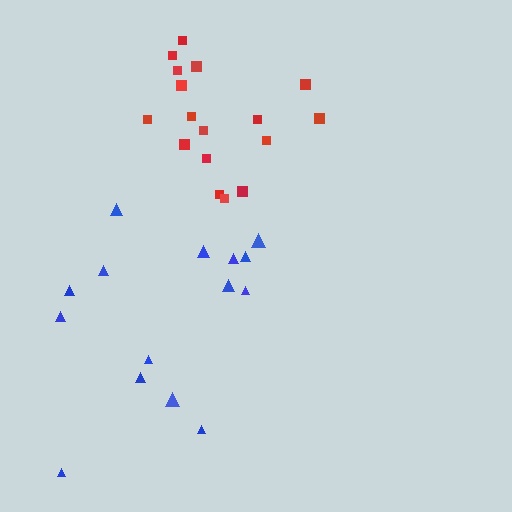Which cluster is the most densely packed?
Red.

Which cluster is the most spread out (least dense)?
Blue.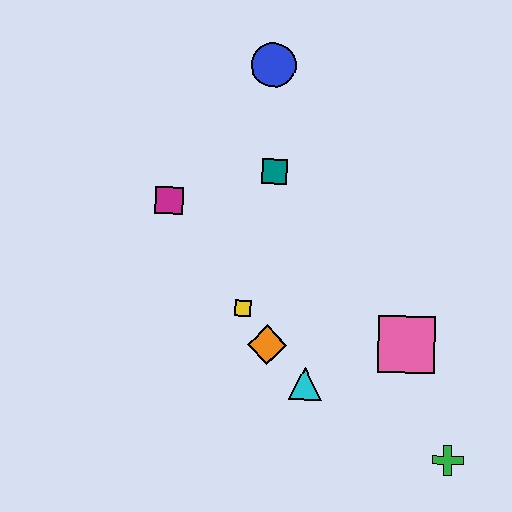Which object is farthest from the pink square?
The blue circle is farthest from the pink square.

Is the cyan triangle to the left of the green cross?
Yes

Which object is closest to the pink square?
The cyan triangle is closest to the pink square.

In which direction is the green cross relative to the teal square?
The green cross is below the teal square.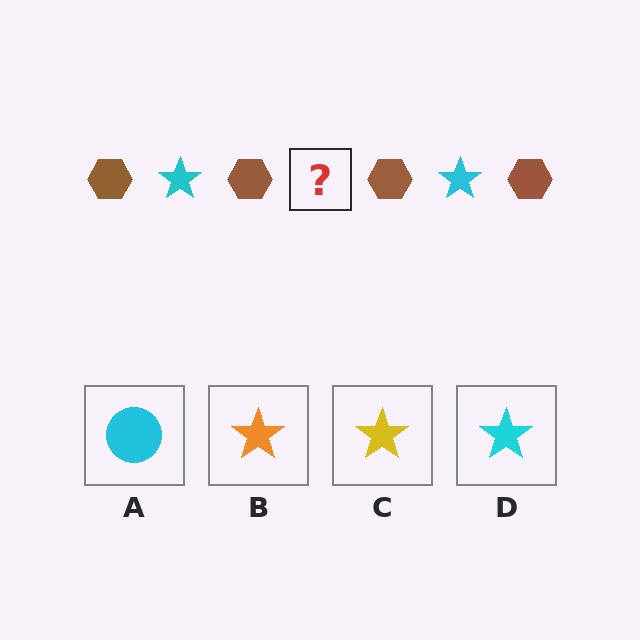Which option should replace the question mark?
Option D.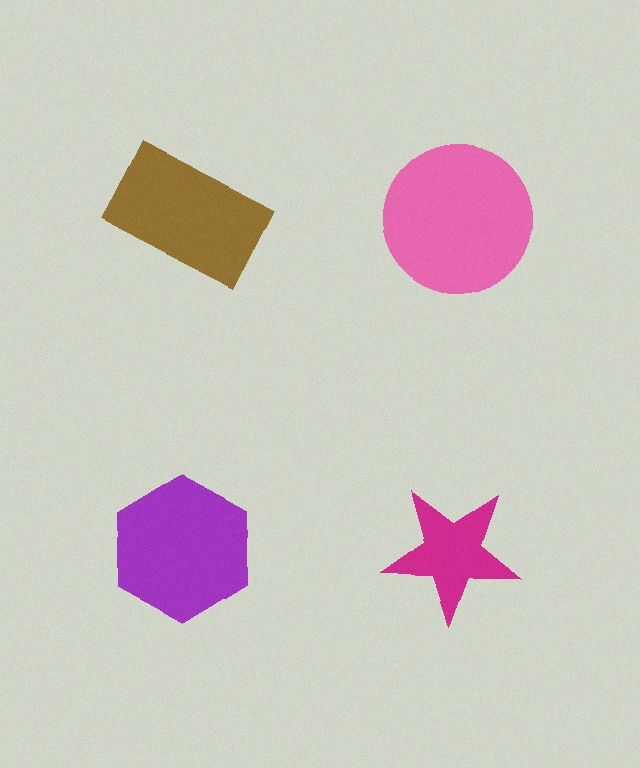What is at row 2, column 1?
A purple hexagon.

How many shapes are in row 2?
2 shapes.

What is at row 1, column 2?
A pink circle.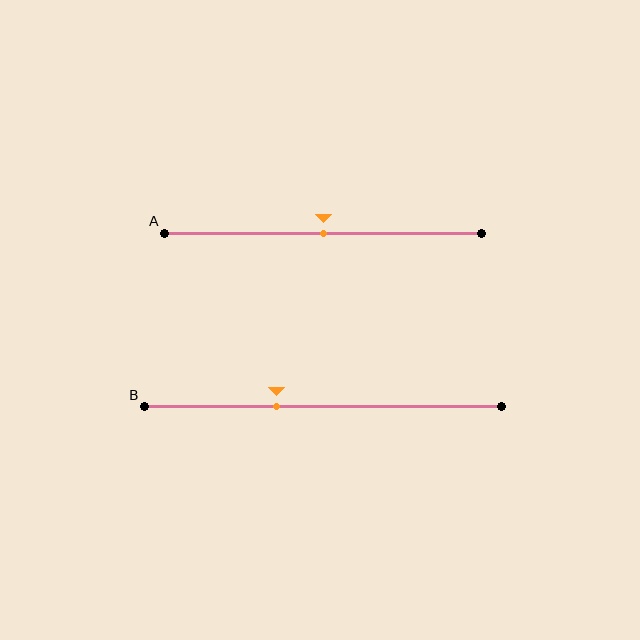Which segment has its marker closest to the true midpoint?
Segment A has its marker closest to the true midpoint.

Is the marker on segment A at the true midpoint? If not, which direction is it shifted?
Yes, the marker on segment A is at the true midpoint.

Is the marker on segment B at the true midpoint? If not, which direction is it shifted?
No, the marker on segment B is shifted to the left by about 13% of the segment length.